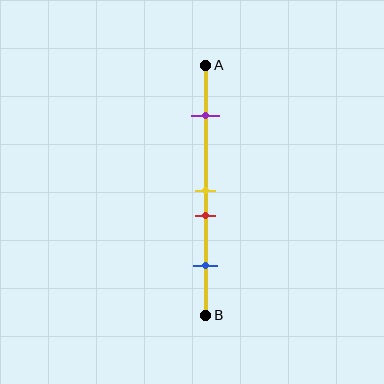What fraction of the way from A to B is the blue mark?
The blue mark is approximately 80% (0.8) of the way from A to B.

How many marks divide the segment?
There are 4 marks dividing the segment.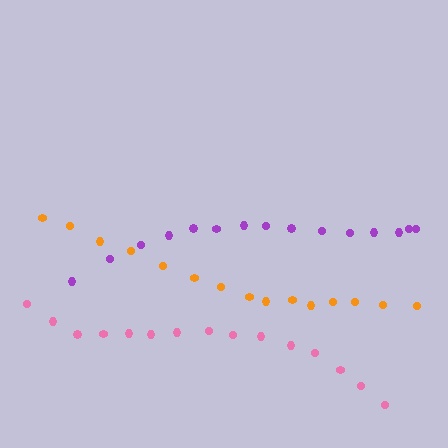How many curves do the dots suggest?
There are 3 distinct paths.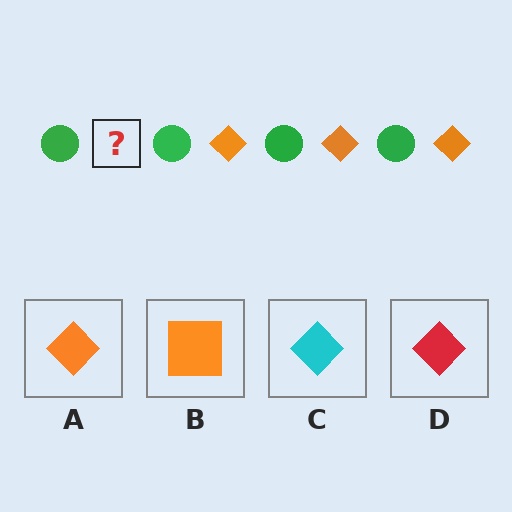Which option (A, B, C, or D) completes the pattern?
A.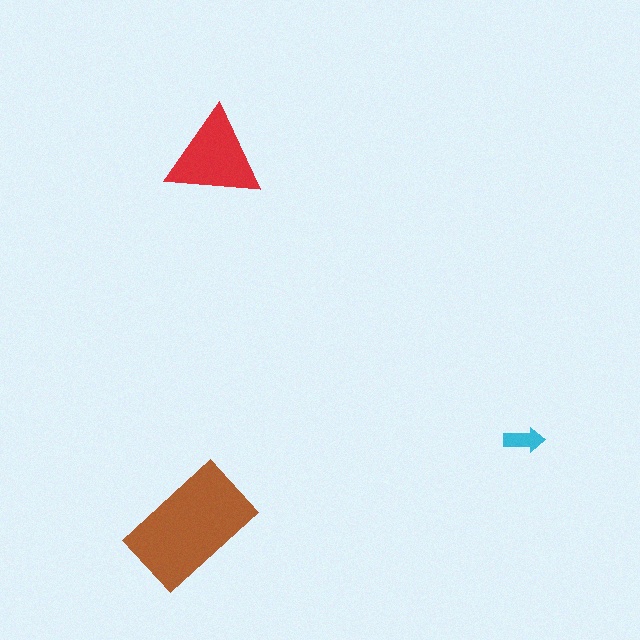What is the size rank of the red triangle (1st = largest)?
2nd.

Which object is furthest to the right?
The cyan arrow is rightmost.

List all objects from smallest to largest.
The cyan arrow, the red triangle, the brown rectangle.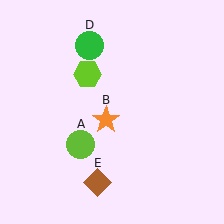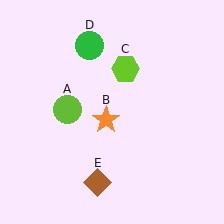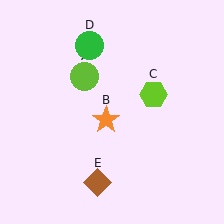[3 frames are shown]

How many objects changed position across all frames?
2 objects changed position: lime circle (object A), lime hexagon (object C).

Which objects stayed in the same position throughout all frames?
Orange star (object B) and green circle (object D) and brown diamond (object E) remained stationary.